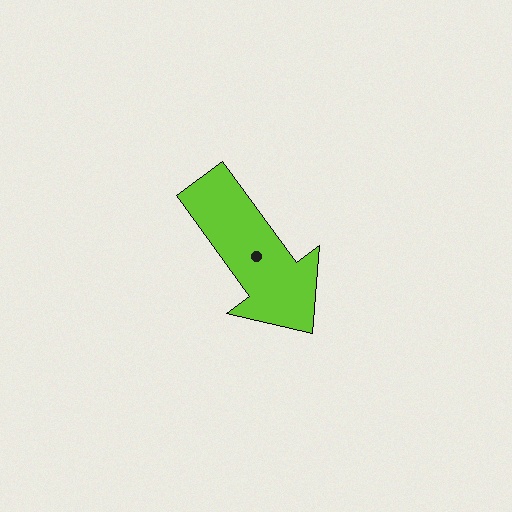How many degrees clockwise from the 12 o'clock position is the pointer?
Approximately 144 degrees.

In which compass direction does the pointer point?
Southeast.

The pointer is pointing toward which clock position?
Roughly 5 o'clock.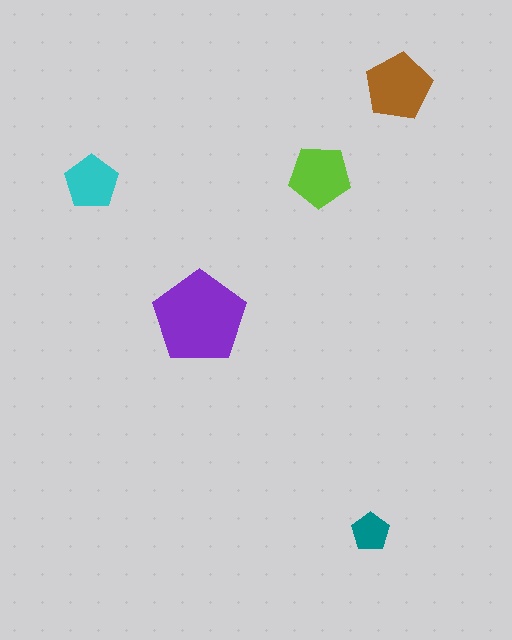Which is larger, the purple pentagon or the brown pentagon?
The purple one.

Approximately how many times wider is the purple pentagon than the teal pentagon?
About 2.5 times wider.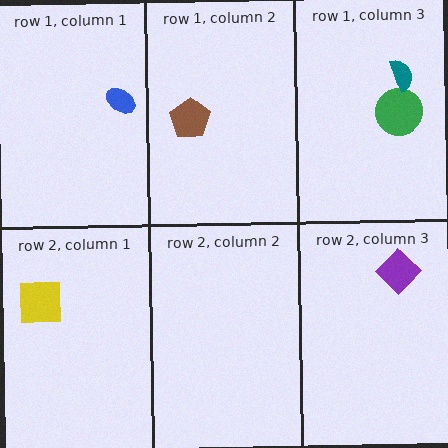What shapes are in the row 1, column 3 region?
The green circle, the teal semicircle.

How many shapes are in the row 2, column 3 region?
1.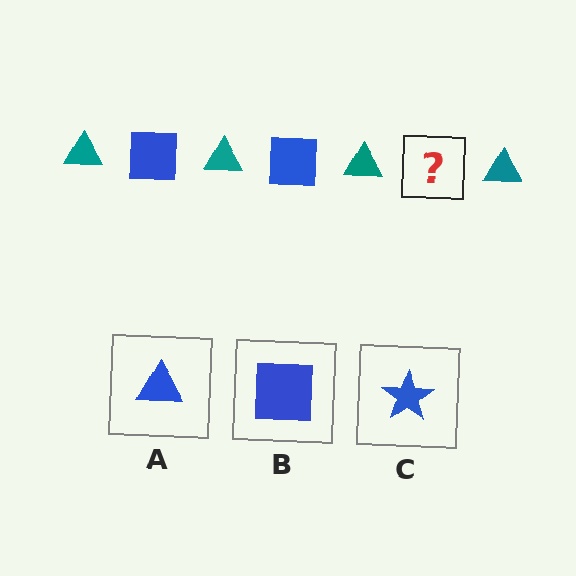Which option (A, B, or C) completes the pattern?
B.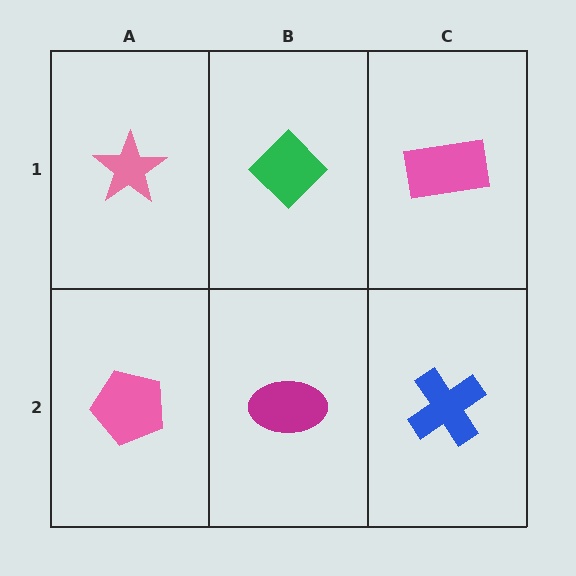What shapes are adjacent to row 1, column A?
A pink pentagon (row 2, column A), a green diamond (row 1, column B).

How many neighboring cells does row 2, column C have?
2.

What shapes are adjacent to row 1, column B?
A magenta ellipse (row 2, column B), a pink star (row 1, column A), a pink rectangle (row 1, column C).